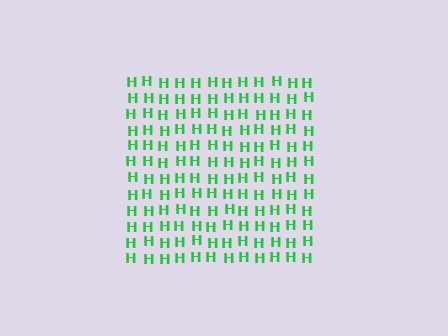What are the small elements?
The small elements are letter H's.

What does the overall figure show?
The overall figure shows a square.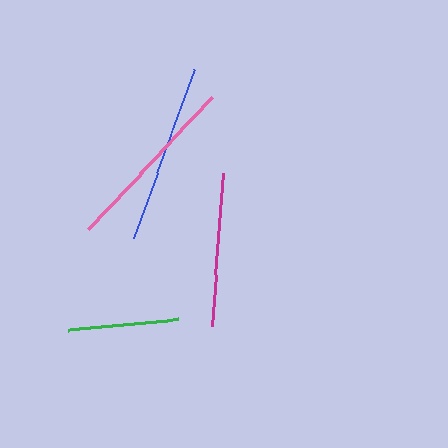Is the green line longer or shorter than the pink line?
The pink line is longer than the green line.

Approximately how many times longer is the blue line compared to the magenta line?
The blue line is approximately 1.2 times the length of the magenta line.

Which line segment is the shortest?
The green line is the shortest at approximately 110 pixels.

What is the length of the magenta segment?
The magenta segment is approximately 153 pixels long.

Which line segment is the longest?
The pink line is the longest at approximately 180 pixels.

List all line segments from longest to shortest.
From longest to shortest: pink, blue, magenta, green.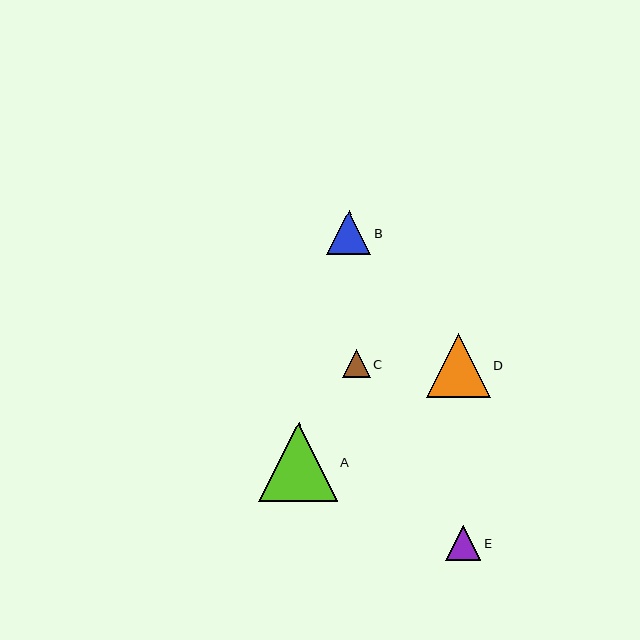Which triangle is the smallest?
Triangle C is the smallest with a size of approximately 28 pixels.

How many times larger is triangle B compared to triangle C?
Triangle B is approximately 1.6 times the size of triangle C.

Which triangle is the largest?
Triangle A is the largest with a size of approximately 79 pixels.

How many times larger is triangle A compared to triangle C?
Triangle A is approximately 2.8 times the size of triangle C.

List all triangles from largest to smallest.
From largest to smallest: A, D, B, E, C.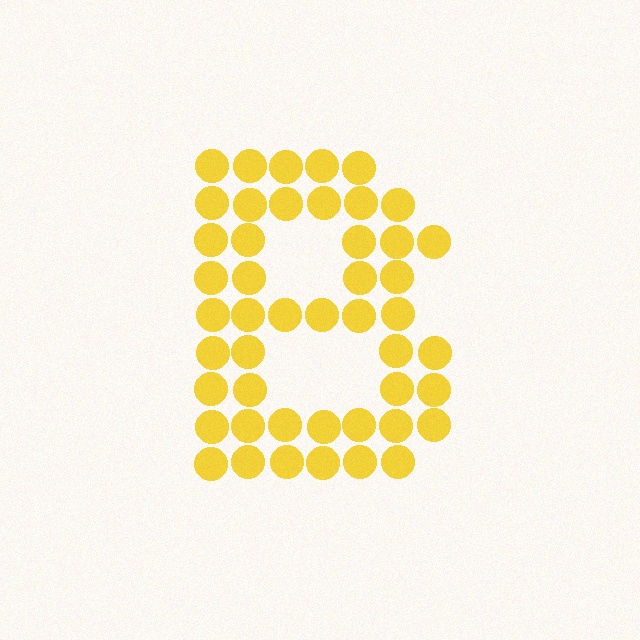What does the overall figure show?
The overall figure shows the letter B.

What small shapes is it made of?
It is made of small circles.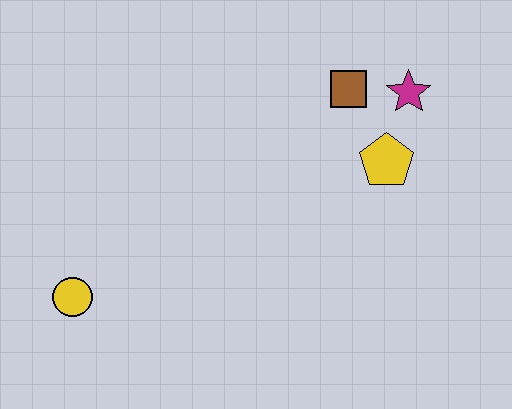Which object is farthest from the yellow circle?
The magenta star is farthest from the yellow circle.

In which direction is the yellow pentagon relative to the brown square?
The yellow pentagon is below the brown square.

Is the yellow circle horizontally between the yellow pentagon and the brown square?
No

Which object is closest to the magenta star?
The brown square is closest to the magenta star.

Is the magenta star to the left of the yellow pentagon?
No